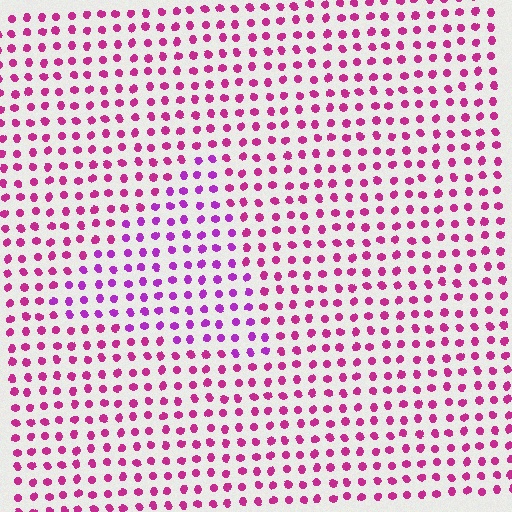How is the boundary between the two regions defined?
The boundary is defined purely by a slight shift in hue (about 28 degrees). Spacing, size, and orientation are identical on both sides.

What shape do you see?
I see a triangle.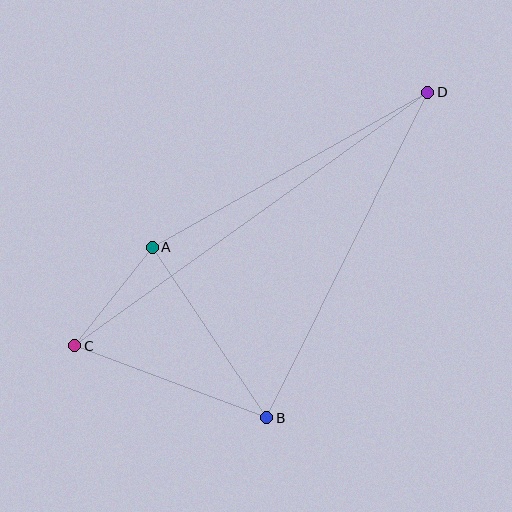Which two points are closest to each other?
Points A and C are closest to each other.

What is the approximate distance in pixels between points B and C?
The distance between B and C is approximately 205 pixels.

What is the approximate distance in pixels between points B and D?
The distance between B and D is approximately 363 pixels.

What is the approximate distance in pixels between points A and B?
The distance between A and B is approximately 205 pixels.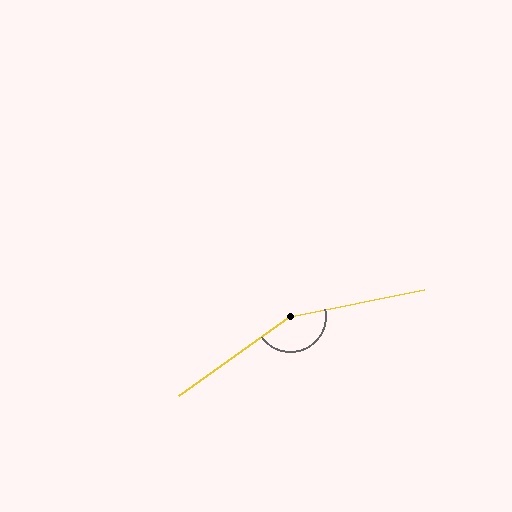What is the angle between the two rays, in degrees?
Approximately 156 degrees.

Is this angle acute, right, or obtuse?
It is obtuse.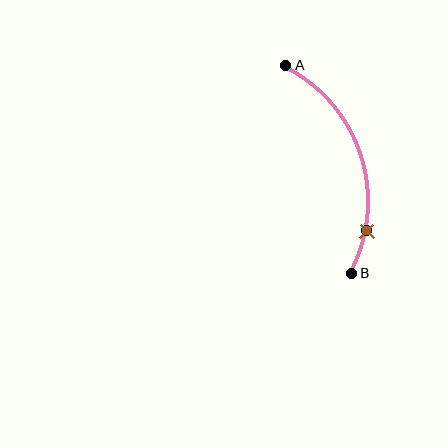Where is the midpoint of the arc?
The arc midpoint is the point on the curve farthest from the straight line joining A and B. It sits to the right of that line.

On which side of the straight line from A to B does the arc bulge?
The arc bulges to the right of the straight line connecting A and B.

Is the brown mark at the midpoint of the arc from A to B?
No. The brown mark lies on the arc but is closer to endpoint B. The arc midpoint would be at the point on the curve equidistant along the arc from both A and B.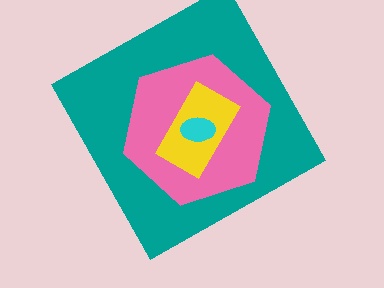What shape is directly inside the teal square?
The pink hexagon.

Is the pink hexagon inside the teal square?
Yes.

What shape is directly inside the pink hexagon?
The yellow rectangle.